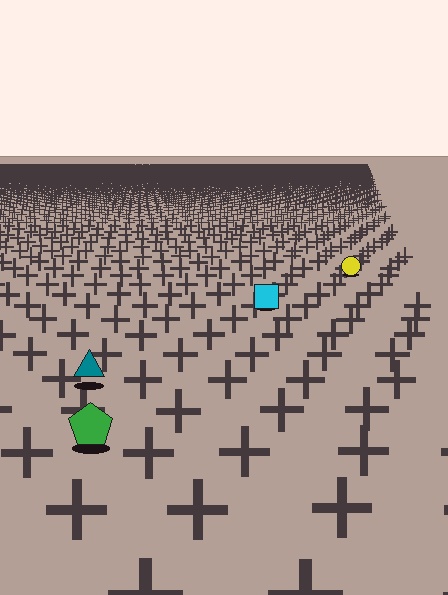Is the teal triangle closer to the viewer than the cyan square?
Yes. The teal triangle is closer — you can tell from the texture gradient: the ground texture is coarser near it.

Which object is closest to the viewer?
The green pentagon is closest. The texture marks near it are larger and more spread out.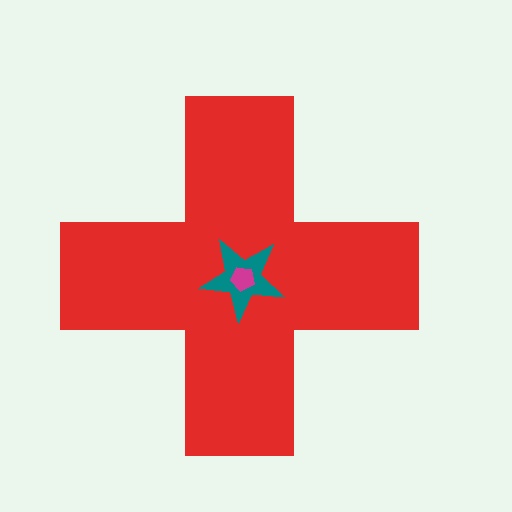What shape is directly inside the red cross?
The teal star.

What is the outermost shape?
The red cross.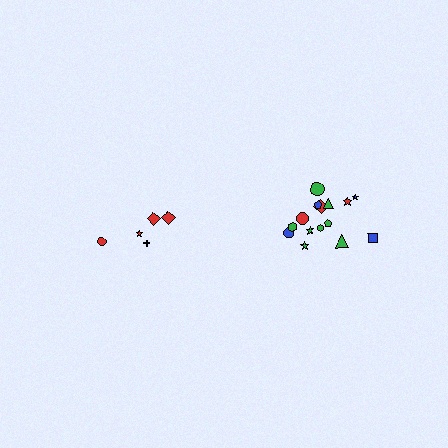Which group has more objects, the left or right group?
The right group.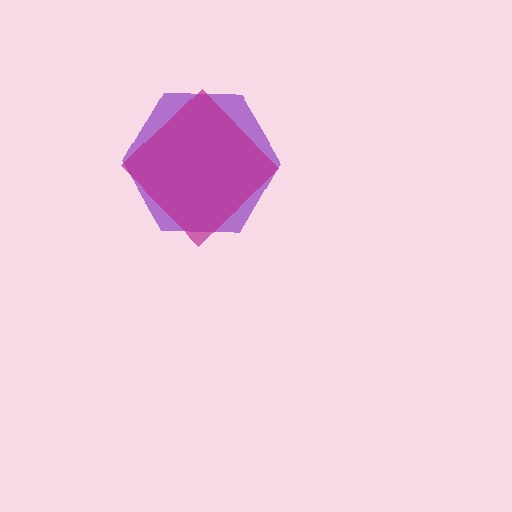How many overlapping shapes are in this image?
There are 2 overlapping shapes in the image.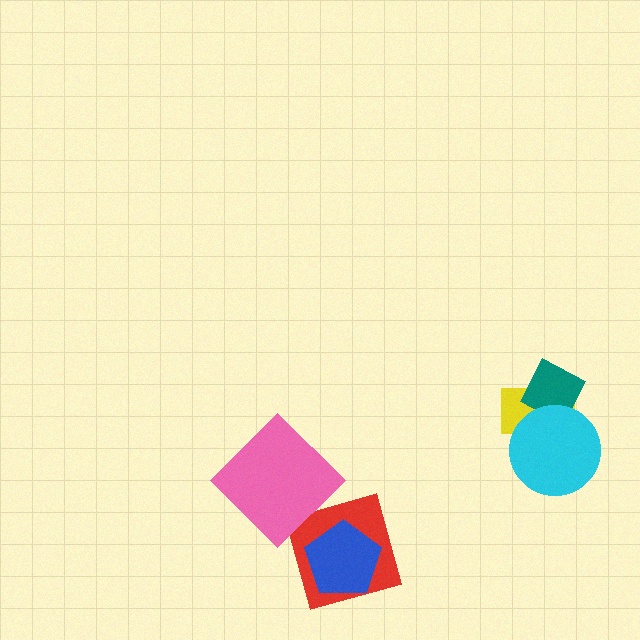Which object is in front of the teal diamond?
The cyan circle is in front of the teal diamond.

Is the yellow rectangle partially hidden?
Yes, it is partially covered by another shape.